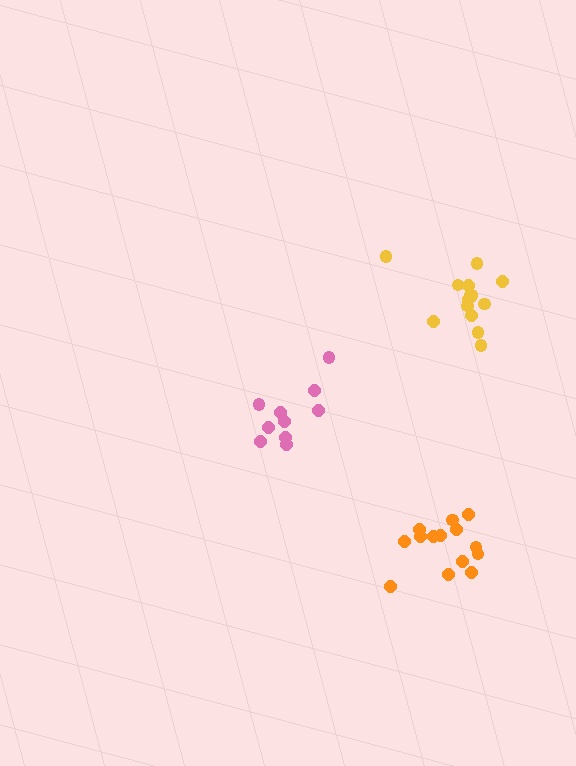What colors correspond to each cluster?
The clusters are colored: orange, yellow, pink.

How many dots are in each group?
Group 1: 14 dots, Group 2: 14 dots, Group 3: 10 dots (38 total).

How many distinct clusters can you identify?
There are 3 distinct clusters.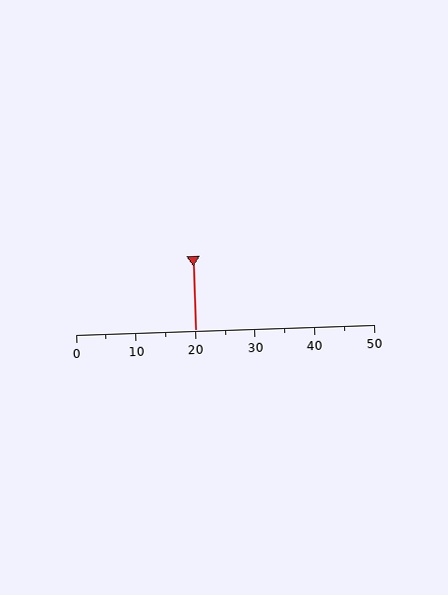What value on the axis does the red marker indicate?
The marker indicates approximately 20.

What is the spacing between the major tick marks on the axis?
The major ticks are spaced 10 apart.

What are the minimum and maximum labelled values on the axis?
The axis runs from 0 to 50.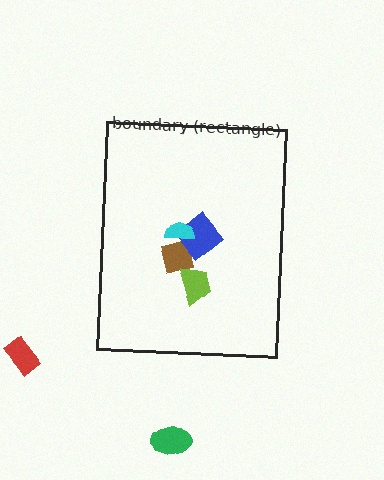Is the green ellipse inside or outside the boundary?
Outside.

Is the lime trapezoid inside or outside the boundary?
Inside.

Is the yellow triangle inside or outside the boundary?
Inside.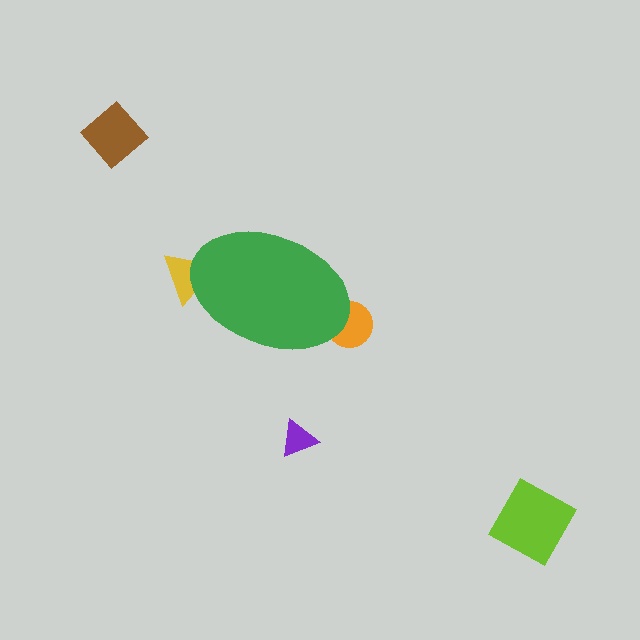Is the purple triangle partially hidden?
No, the purple triangle is fully visible.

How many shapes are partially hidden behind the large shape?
2 shapes are partially hidden.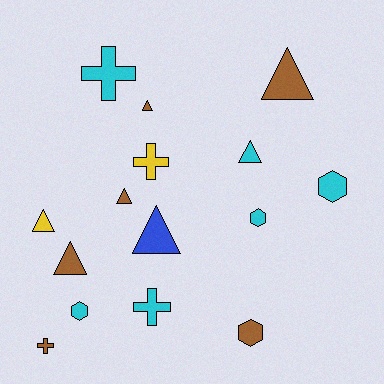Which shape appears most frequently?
Triangle, with 7 objects.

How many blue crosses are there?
There are no blue crosses.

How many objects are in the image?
There are 15 objects.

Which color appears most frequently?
Cyan, with 6 objects.